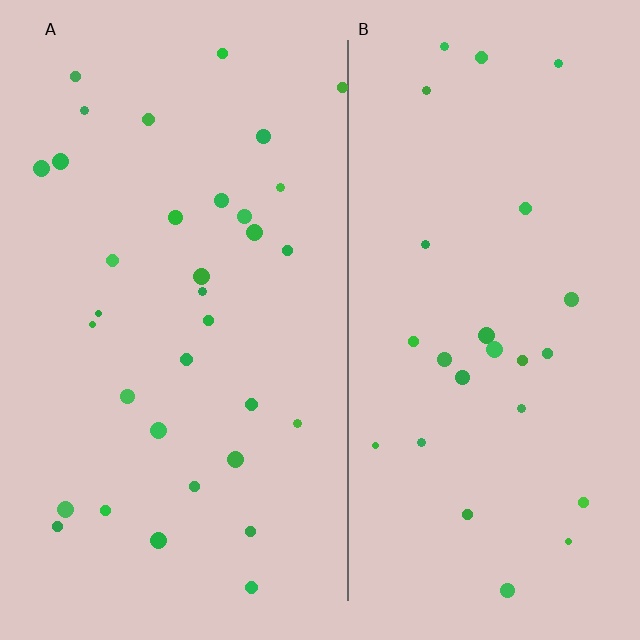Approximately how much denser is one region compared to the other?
Approximately 1.3× — region A over region B.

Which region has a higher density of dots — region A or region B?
A (the left).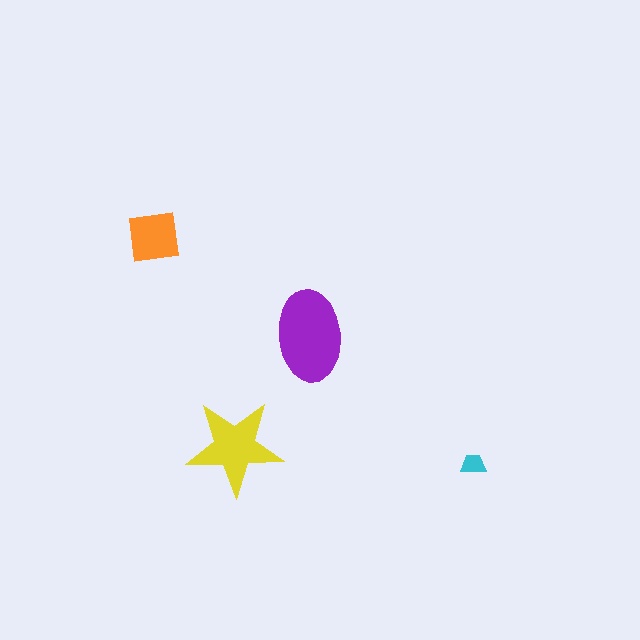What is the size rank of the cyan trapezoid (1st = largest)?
4th.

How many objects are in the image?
There are 4 objects in the image.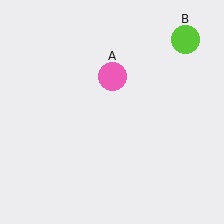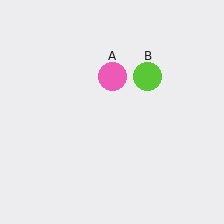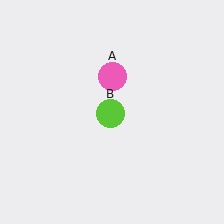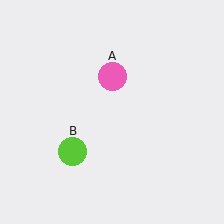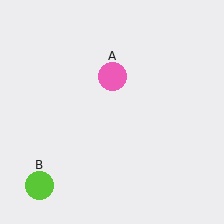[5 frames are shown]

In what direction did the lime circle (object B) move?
The lime circle (object B) moved down and to the left.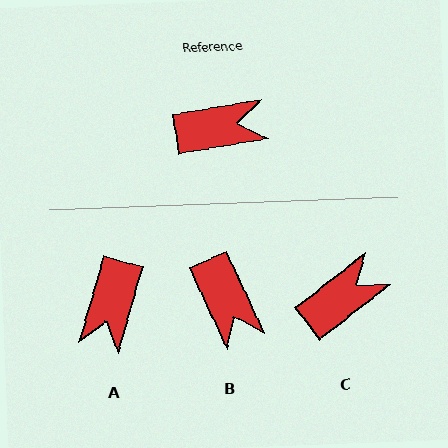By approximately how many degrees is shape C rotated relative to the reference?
Approximately 29 degrees counter-clockwise.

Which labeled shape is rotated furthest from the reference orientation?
A, about 115 degrees away.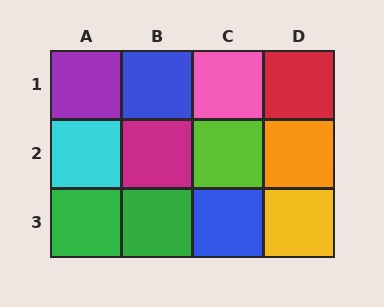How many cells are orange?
1 cell is orange.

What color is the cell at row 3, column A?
Green.